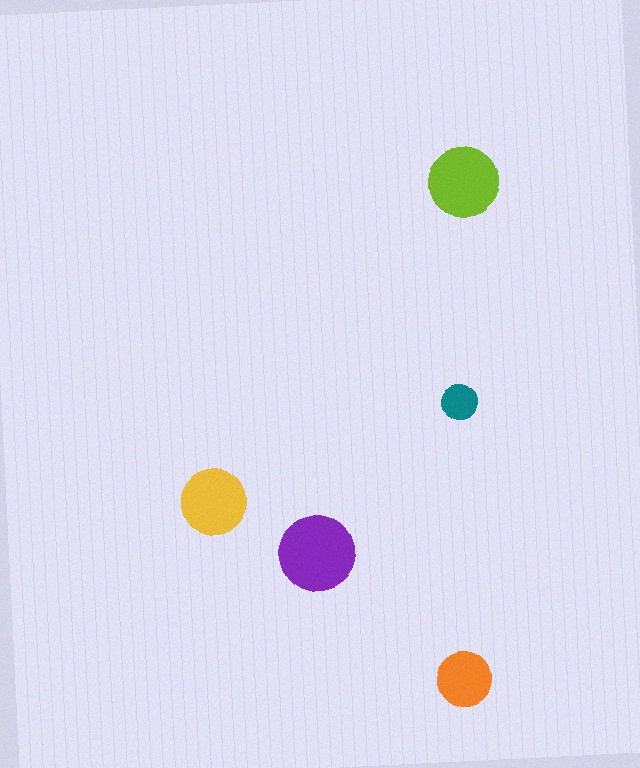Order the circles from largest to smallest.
the purple one, the lime one, the yellow one, the orange one, the teal one.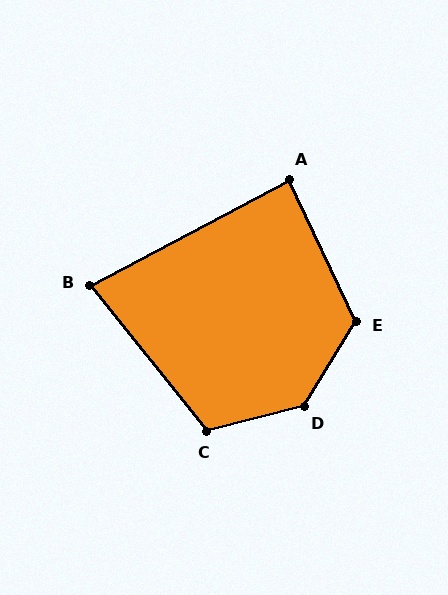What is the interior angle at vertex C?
Approximately 114 degrees (obtuse).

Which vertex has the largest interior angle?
D, at approximately 136 degrees.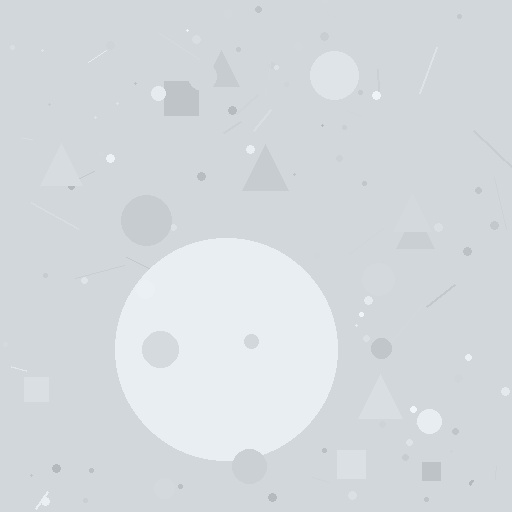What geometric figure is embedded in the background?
A circle is embedded in the background.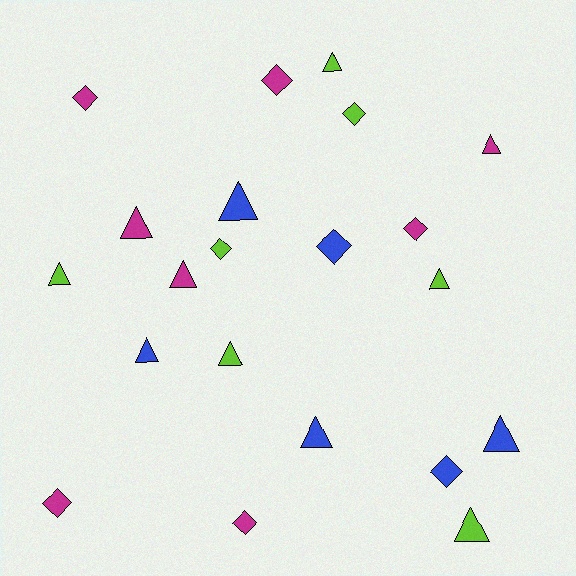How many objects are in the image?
There are 21 objects.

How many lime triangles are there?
There are 5 lime triangles.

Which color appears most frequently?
Magenta, with 8 objects.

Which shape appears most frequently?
Triangle, with 12 objects.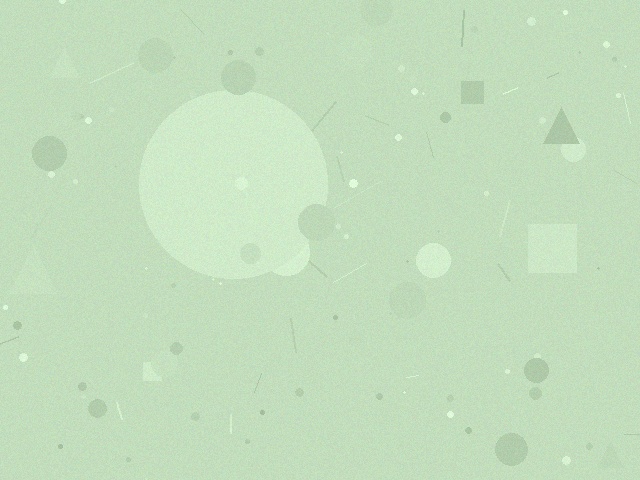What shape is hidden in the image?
A circle is hidden in the image.